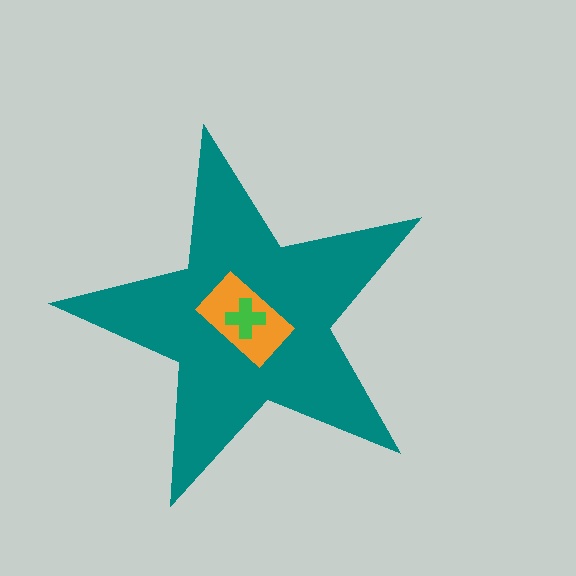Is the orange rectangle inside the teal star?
Yes.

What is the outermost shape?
The teal star.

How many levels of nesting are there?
3.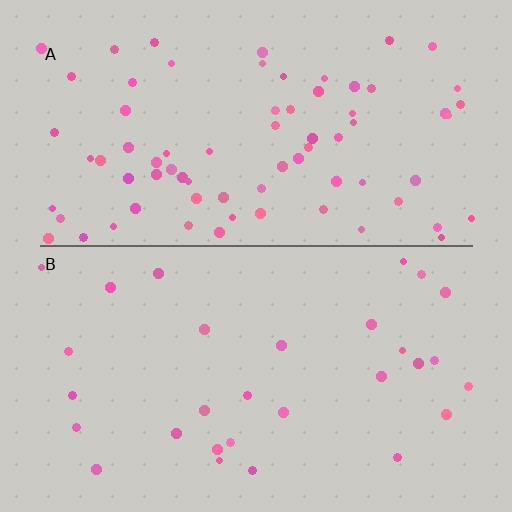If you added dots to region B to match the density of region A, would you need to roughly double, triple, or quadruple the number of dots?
Approximately triple.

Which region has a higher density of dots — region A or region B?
A (the top).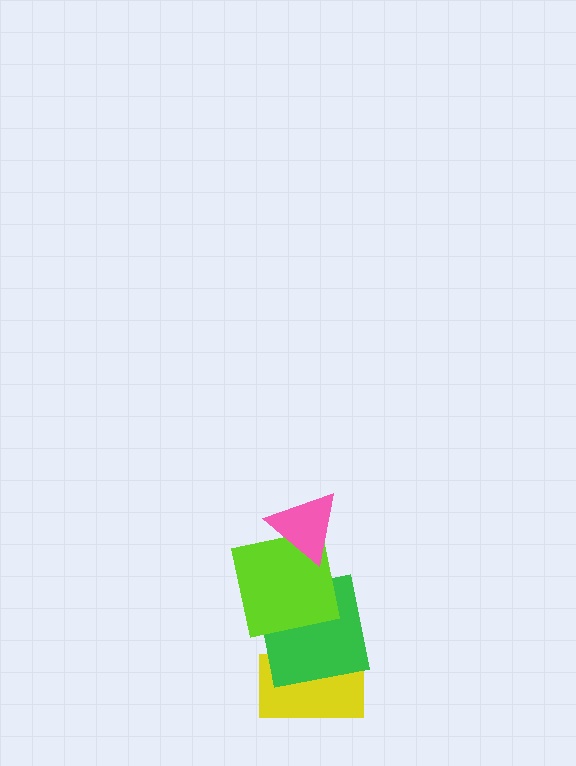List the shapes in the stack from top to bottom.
From top to bottom: the pink triangle, the lime square, the green square, the yellow rectangle.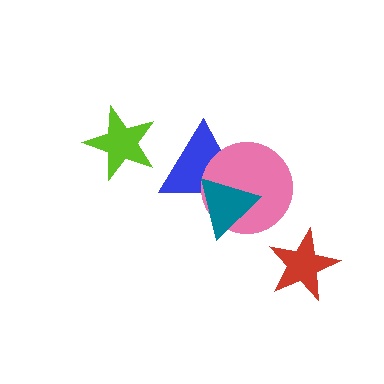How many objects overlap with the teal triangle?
2 objects overlap with the teal triangle.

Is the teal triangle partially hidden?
No, no other shape covers it.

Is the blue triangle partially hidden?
Yes, it is partially covered by another shape.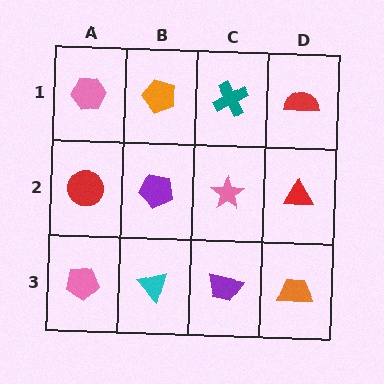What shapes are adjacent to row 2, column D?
A red semicircle (row 1, column D), an orange trapezoid (row 3, column D), a pink star (row 2, column C).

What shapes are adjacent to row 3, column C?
A pink star (row 2, column C), a cyan triangle (row 3, column B), an orange trapezoid (row 3, column D).